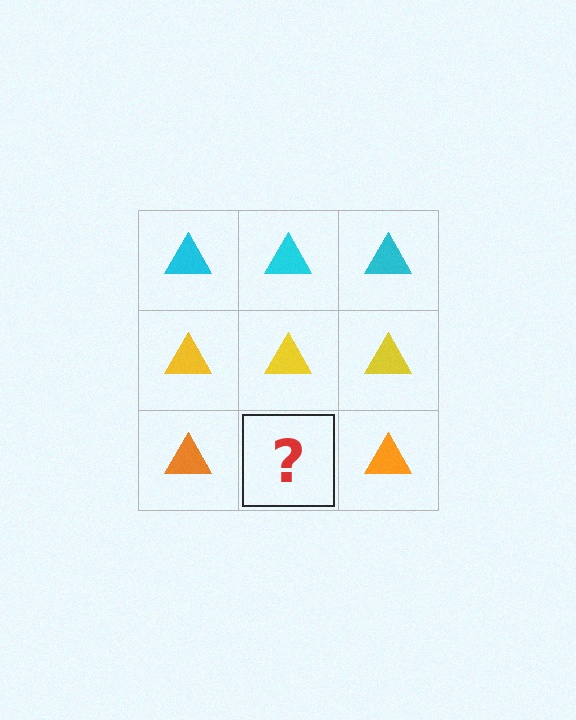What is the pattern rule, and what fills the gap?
The rule is that each row has a consistent color. The gap should be filled with an orange triangle.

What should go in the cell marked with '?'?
The missing cell should contain an orange triangle.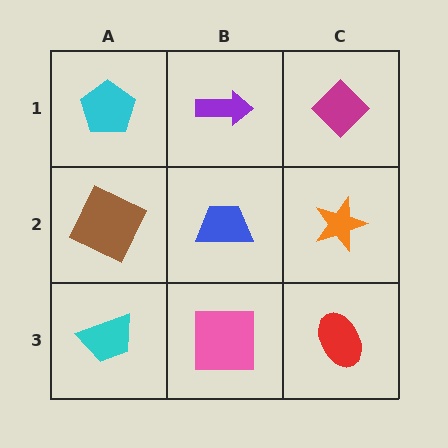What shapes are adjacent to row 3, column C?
An orange star (row 2, column C), a pink square (row 3, column B).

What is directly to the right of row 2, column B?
An orange star.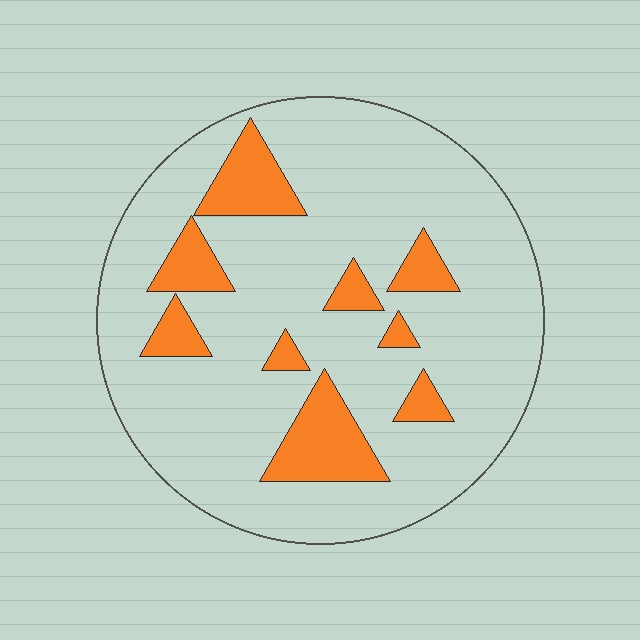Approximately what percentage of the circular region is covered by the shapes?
Approximately 15%.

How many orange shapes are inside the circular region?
9.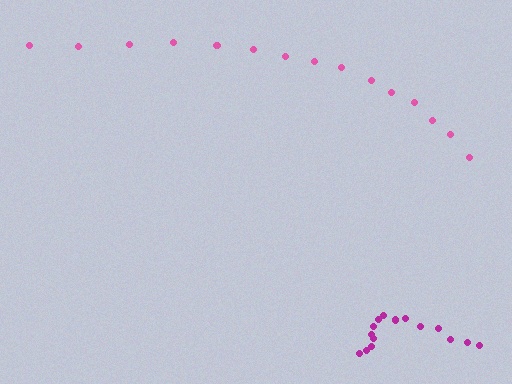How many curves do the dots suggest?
There are 2 distinct paths.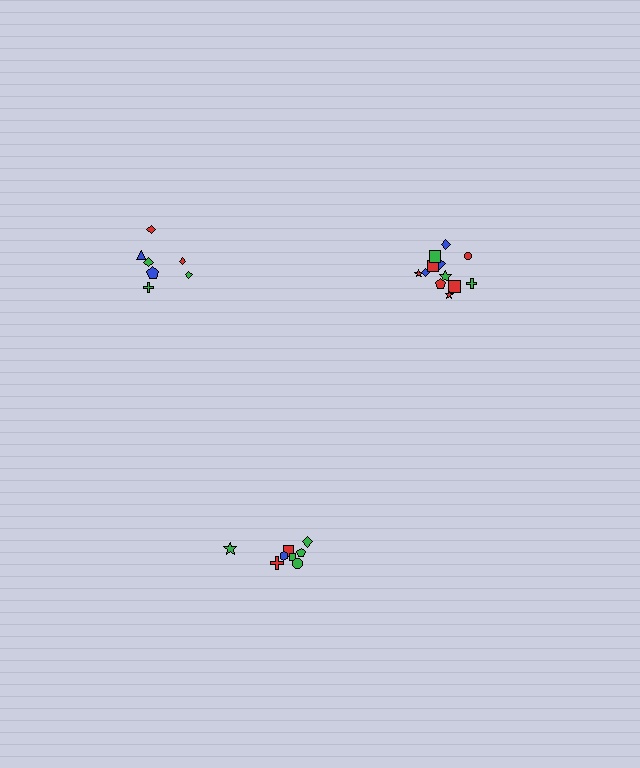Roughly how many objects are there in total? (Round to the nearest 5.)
Roughly 25 objects in total.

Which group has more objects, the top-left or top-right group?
The top-right group.